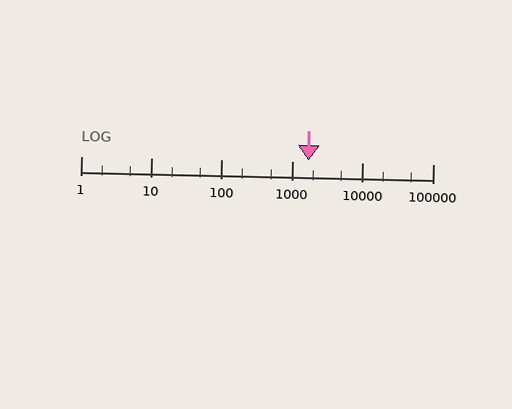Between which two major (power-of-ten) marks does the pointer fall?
The pointer is between 1000 and 10000.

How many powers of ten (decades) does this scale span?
The scale spans 5 decades, from 1 to 100000.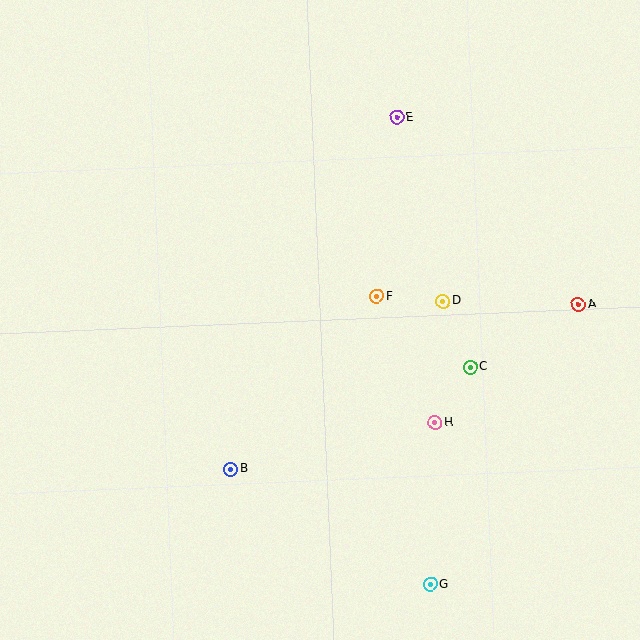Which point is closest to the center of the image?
Point F at (377, 296) is closest to the center.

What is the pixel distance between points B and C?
The distance between B and C is 260 pixels.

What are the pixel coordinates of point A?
Point A is at (578, 304).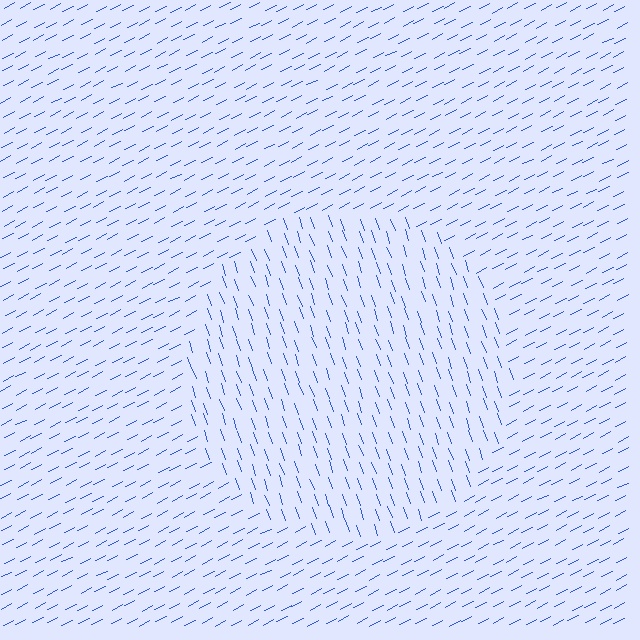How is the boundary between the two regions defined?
The boundary is defined purely by a change in line orientation (approximately 83 degrees difference). All lines are the same color and thickness.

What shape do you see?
I see a circle.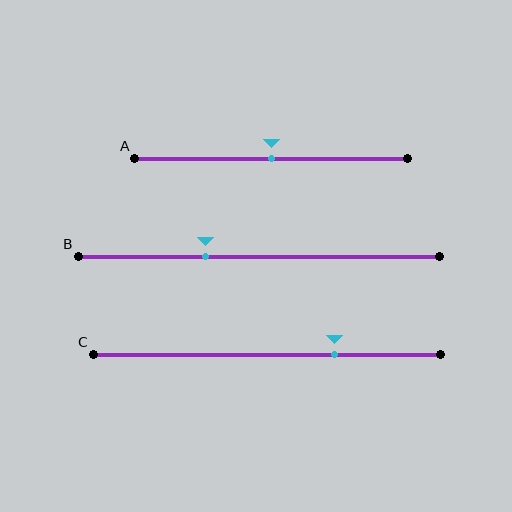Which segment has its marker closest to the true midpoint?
Segment A has its marker closest to the true midpoint.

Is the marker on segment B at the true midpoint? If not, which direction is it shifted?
No, the marker on segment B is shifted to the left by about 15% of the segment length.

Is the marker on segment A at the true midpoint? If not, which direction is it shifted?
Yes, the marker on segment A is at the true midpoint.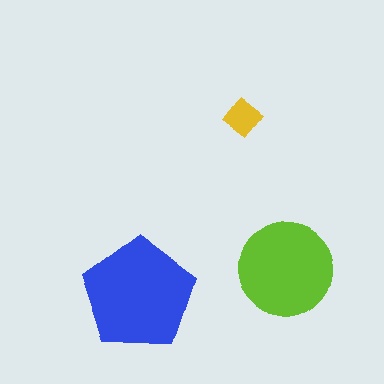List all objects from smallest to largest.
The yellow diamond, the lime circle, the blue pentagon.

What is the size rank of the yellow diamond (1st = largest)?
3rd.